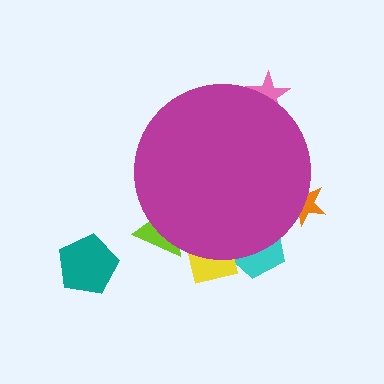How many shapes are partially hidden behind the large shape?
5 shapes are partially hidden.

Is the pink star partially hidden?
Yes, the pink star is partially hidden behind the magenta circle.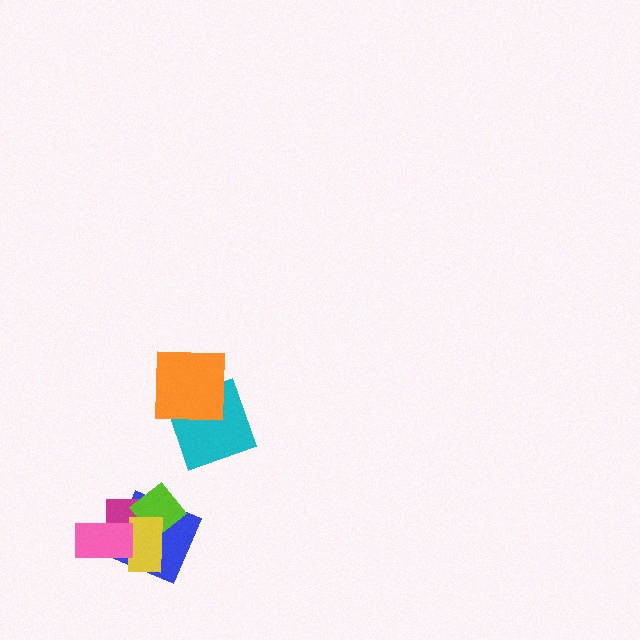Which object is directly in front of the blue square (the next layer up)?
The magenta square is directly in front of the blue square.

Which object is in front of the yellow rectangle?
The pink rectangle is in front of the yellow rectangle.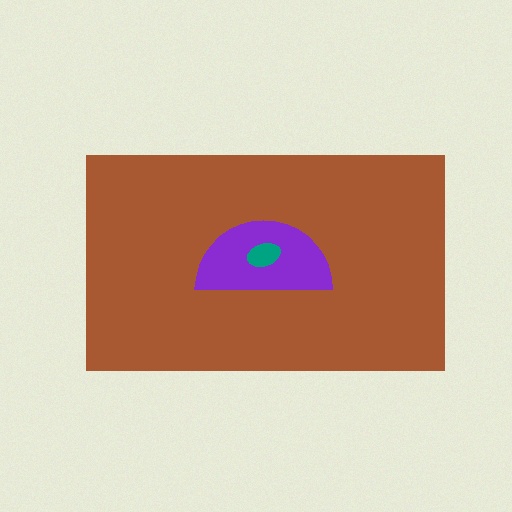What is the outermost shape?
The brown rectangle.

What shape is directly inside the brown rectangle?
The purple semicircle.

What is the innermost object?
The teal ellipse.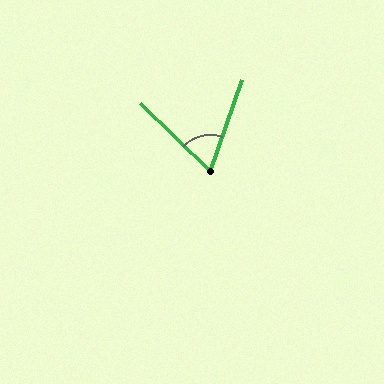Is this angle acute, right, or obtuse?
It is acute.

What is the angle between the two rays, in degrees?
Approximately 65 degrees.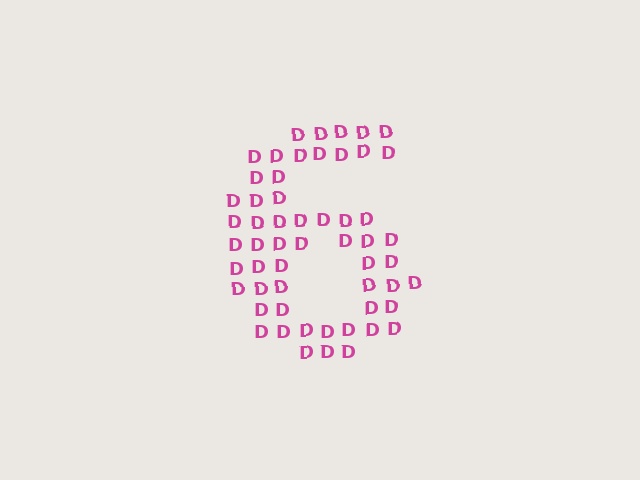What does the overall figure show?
The overall figure shows the digit 6.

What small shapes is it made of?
It is made of small letter D's.